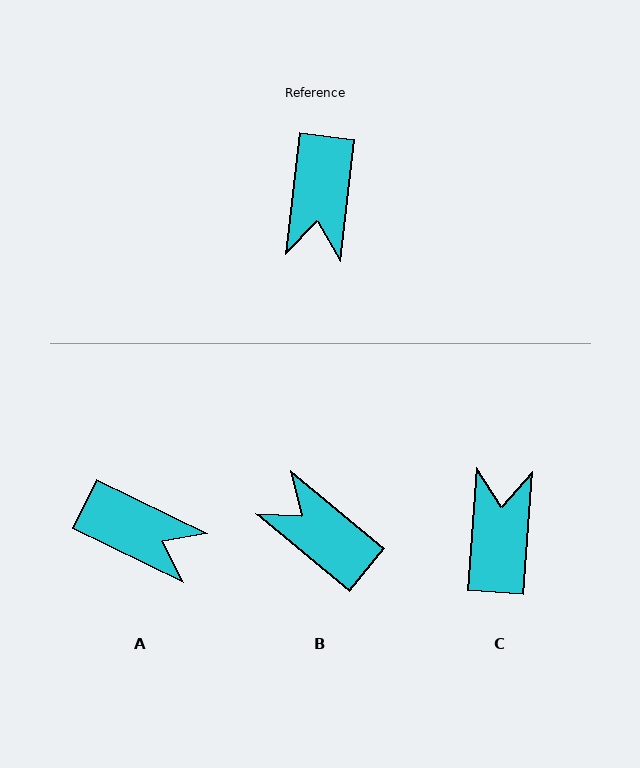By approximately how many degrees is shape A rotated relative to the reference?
Approximately 71 degrees counter-clockwise.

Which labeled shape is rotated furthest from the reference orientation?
C, about 178 degrees away.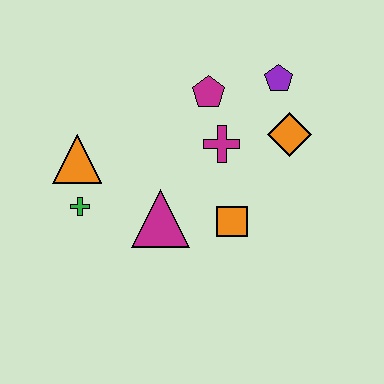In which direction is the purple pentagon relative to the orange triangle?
The purple pentagon is to the right of the orange triangle.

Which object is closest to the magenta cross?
The magenta pentagon is closest to the magenta cross.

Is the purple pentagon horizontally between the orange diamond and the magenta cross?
Yes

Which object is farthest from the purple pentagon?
The green cross is farthest from the purple pentagon.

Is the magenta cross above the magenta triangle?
Yes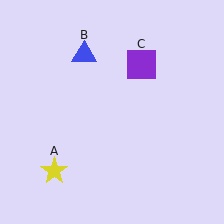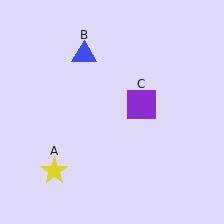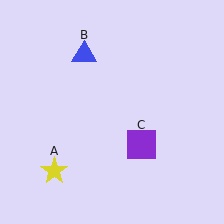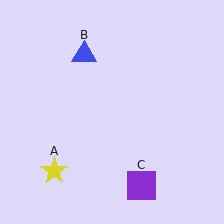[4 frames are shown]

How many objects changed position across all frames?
1 object changed position: purple square (object C).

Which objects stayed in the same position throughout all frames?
Yellow star (object A) and blue triangle (object B) remained stationary.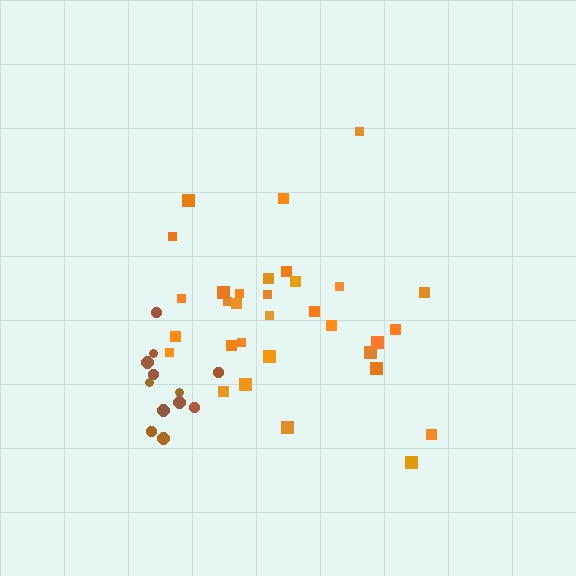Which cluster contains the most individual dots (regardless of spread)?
Orange (32).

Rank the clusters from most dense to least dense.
orange, brown.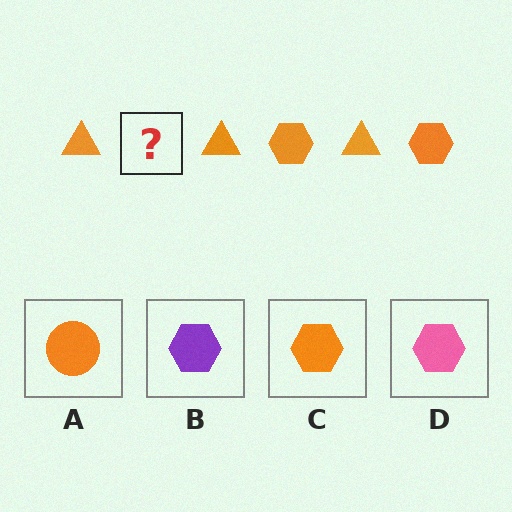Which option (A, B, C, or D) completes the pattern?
C.